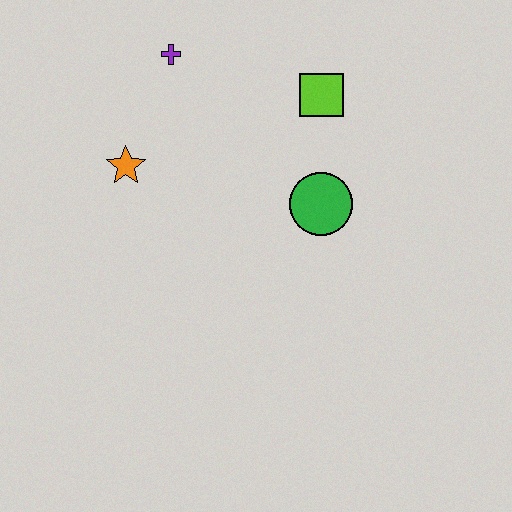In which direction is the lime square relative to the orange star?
The lime square is to the right of the orange star.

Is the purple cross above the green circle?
Yes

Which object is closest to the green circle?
The lime square is closest to the green circle.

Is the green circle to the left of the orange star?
No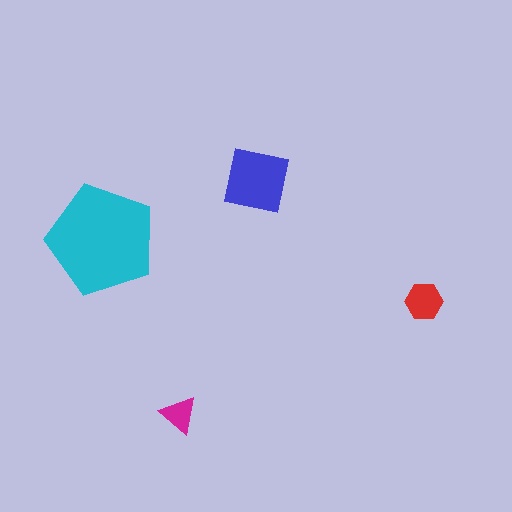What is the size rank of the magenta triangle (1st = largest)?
4th.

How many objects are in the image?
There are 4 objects in the image.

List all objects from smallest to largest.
The magenta triangle, the red hexagon, the blue square, the cyan pentagon.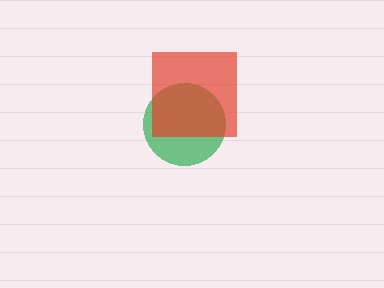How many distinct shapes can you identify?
There are 2 distinct shapes: a green circle, a red square.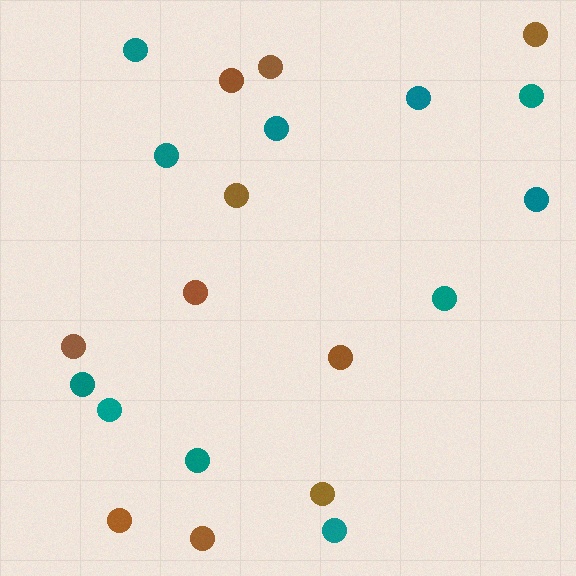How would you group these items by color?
There are 2 groups: one group of brown circles (10) and one group of teal circles (11).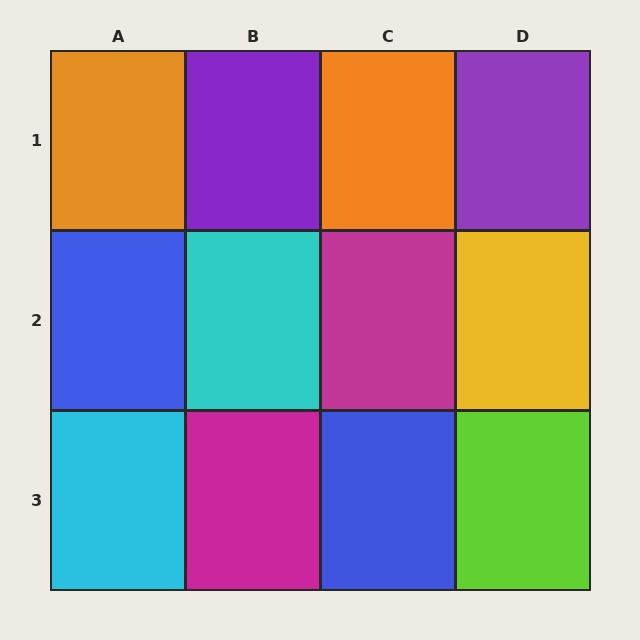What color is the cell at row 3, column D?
Lime.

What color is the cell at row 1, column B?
Purple.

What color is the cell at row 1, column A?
Orange.